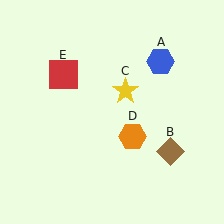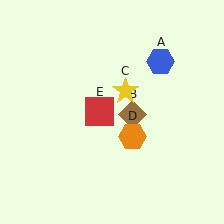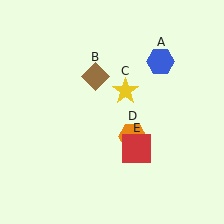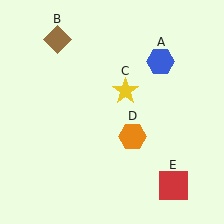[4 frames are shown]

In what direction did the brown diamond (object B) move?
The brown diamond (object B) moved up and to the left.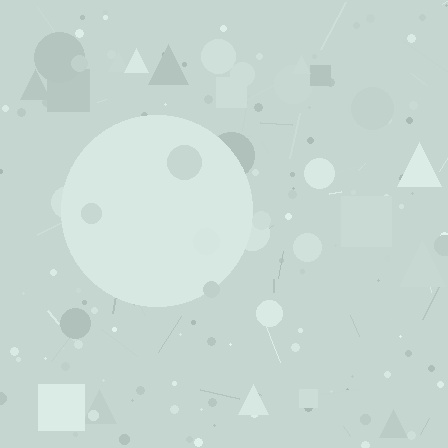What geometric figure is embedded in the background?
A circle is embedded in the background.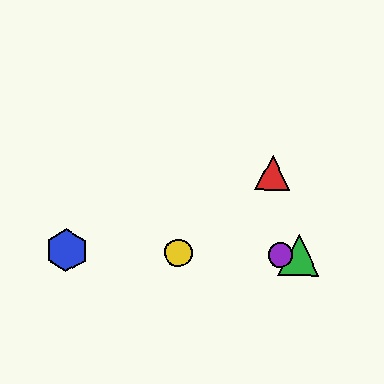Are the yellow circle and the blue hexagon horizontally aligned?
Yes, both are at y≈253.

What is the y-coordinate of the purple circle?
The purple circle is at y≈255.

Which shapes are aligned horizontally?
The blue hexagon, the green triangle, the yellow circle, the purple circle are aligned horizontally.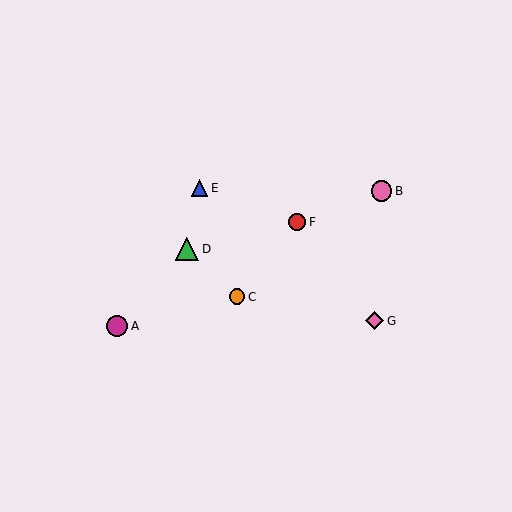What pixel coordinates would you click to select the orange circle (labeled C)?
Click at (237, 297) to select the orange circle C.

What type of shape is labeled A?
Shape A is a magenta circle.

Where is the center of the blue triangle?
The center of the blue triangle is at (199, 188).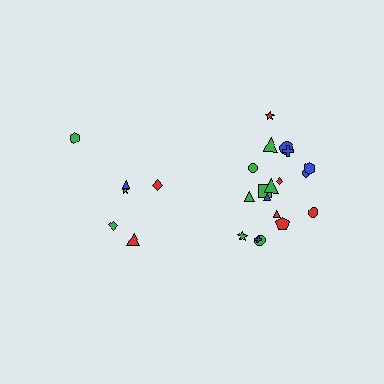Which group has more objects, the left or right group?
The right group.